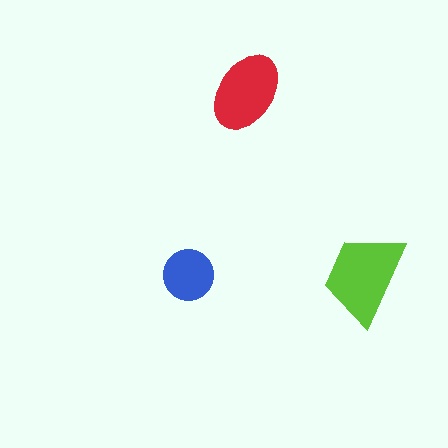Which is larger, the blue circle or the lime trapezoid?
The lime trapezoid.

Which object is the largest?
The lime trapezoid.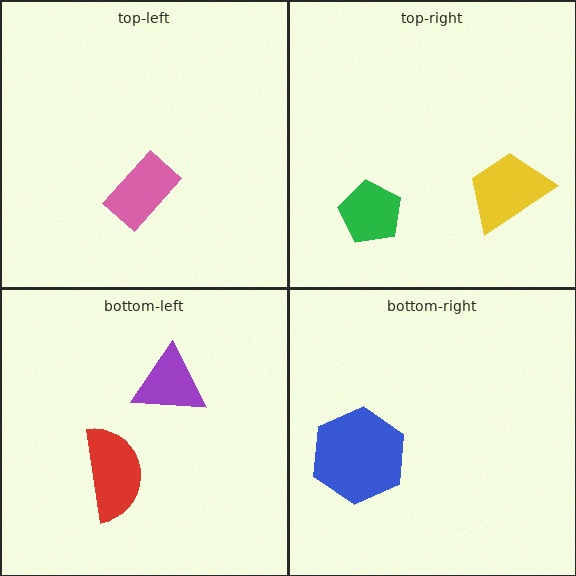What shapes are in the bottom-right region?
The blue hexagon.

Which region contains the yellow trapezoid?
The top-right region.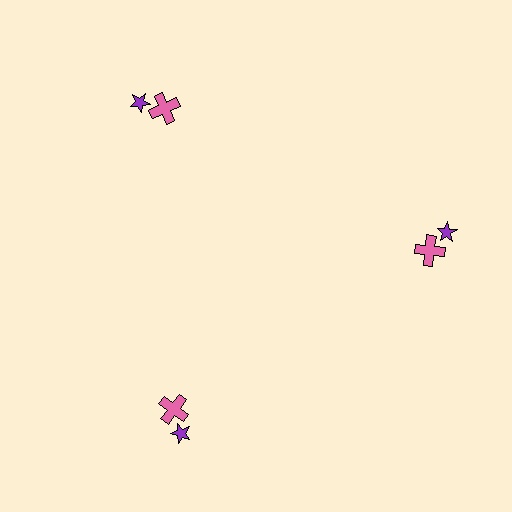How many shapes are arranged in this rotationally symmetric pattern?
There are 6 shapes, arranged in 3 groups of 2.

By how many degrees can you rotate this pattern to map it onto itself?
The pattern maps onto itself every 120 degrees of rotation.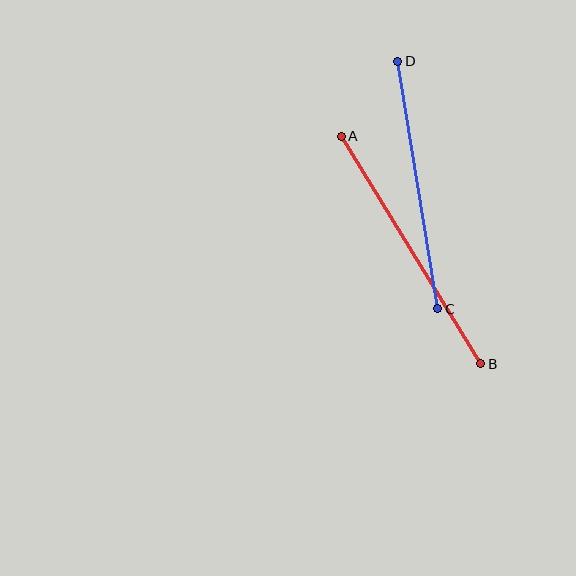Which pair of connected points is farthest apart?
Points A and B are farthest apart.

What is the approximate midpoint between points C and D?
The midpoint is at approximately (418, 185) pixels.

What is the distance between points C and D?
The distance is approximately 251 pixels.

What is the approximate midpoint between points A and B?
The midpoint is at approximately (411, 250) pixels.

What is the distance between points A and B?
The distance is approximately 267 pixels.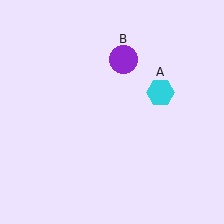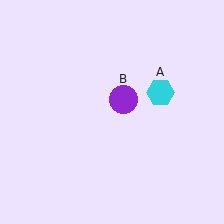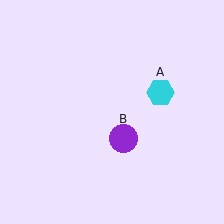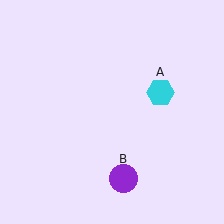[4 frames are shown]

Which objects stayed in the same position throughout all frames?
Cyan hexagon (object A) remained stationary.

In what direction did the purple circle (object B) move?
The purple circle (object B) moved down.